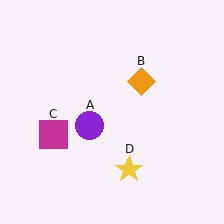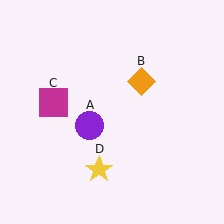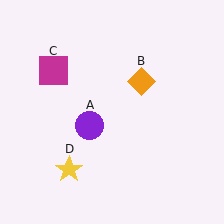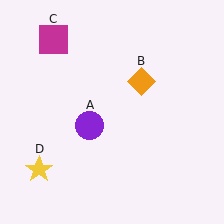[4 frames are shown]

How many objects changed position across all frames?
2 objects changed position: magenta square (object C), yellow star (object D).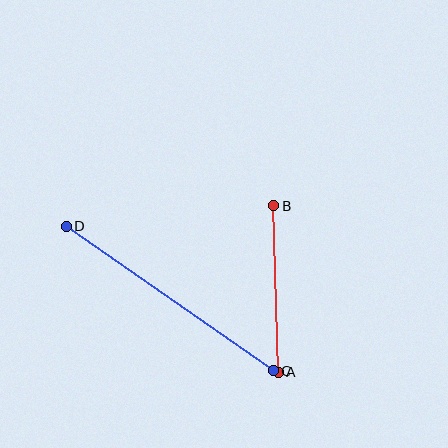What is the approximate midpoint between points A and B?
The midpoint is at approximately (276, 289) pixels.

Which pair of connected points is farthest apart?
Points C and D are farthest apart.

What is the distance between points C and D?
The distance is approximately 252 pixels.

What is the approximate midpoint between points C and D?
The midpoint is at approximately (170, 299) pixels.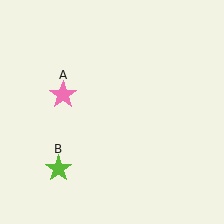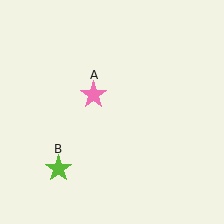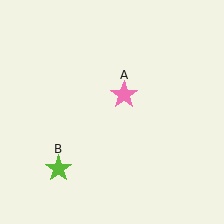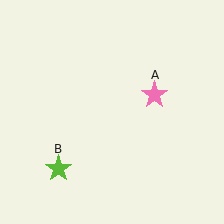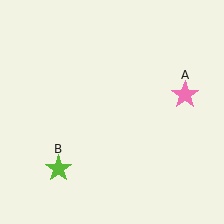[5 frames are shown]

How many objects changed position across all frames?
1 object changed position: pink star (object A).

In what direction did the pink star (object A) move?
The pink star (object A) moved right.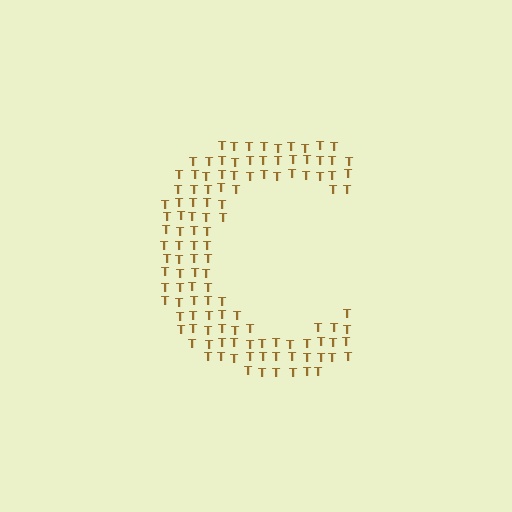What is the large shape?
The large shape is the letter C.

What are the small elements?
The small elements are letter T's.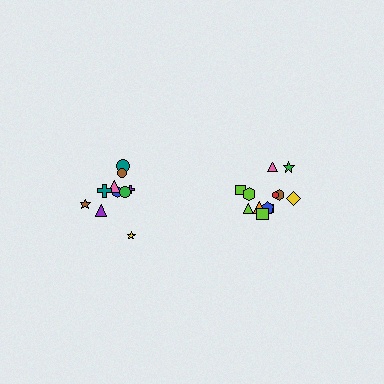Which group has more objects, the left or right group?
The right group.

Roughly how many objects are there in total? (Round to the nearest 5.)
Roughly 20 objects in total.